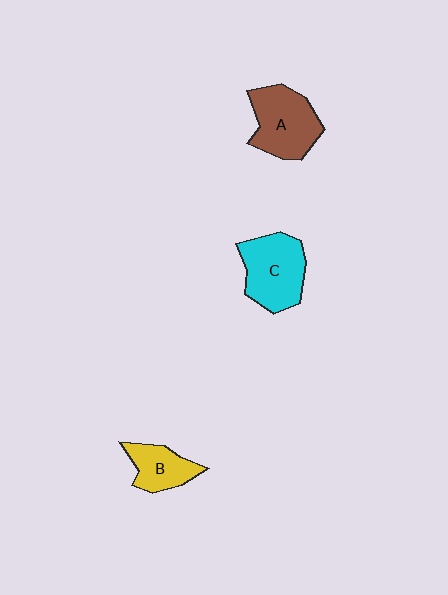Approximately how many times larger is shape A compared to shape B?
Approximately 1.6 times.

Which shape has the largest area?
Shape C (cyan).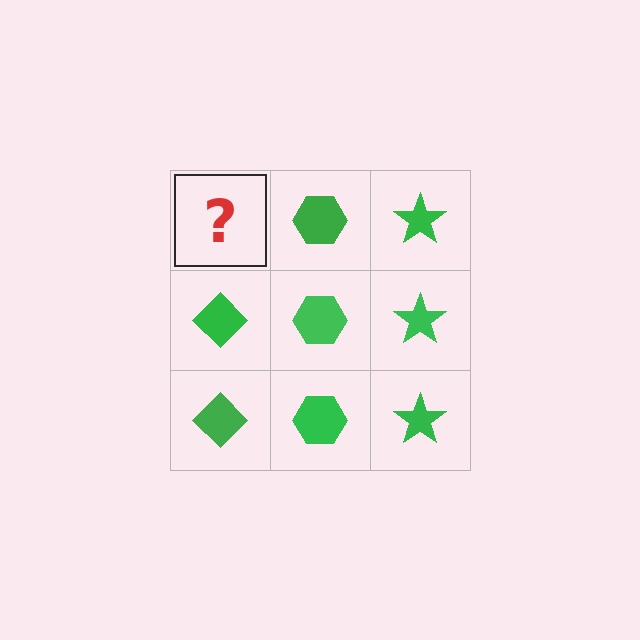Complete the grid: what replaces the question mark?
The question mark should be replaced with a green diamond.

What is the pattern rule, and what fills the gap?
The rule is that each column has a consistent shape. The gap should be filled with a green diamond.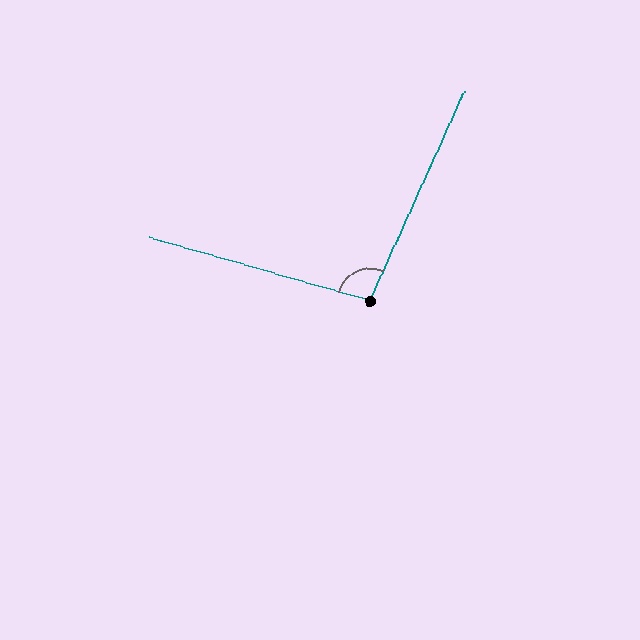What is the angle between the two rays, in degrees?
Approximately 98 degrees.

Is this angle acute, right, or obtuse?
It is obtuse.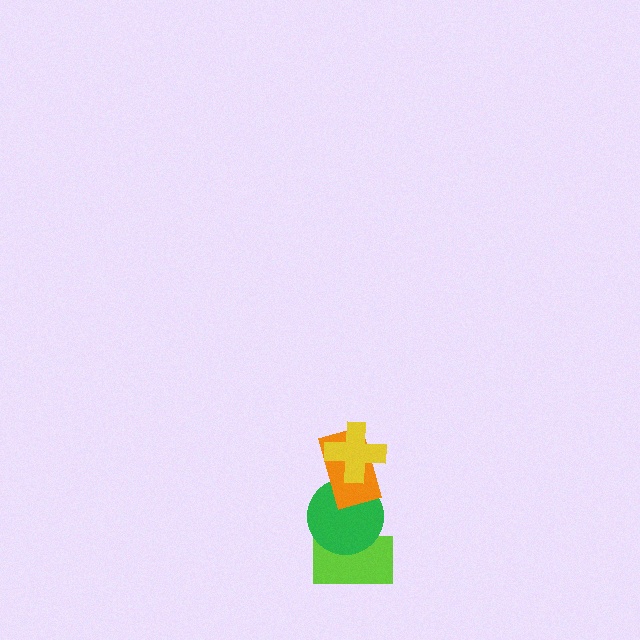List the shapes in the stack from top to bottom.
From top to bottom: the yellow cross, the orange rectangle, the green circle, the lime rectangle.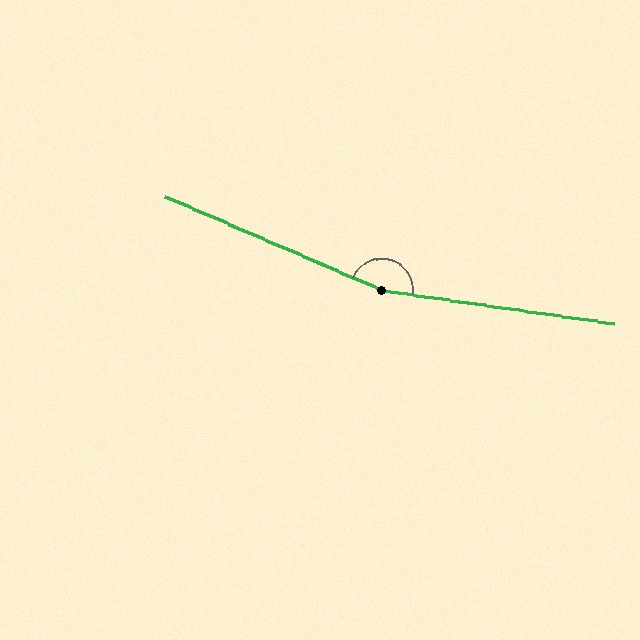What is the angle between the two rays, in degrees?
Approximately 165 degrees.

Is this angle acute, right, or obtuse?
It is obtuse.